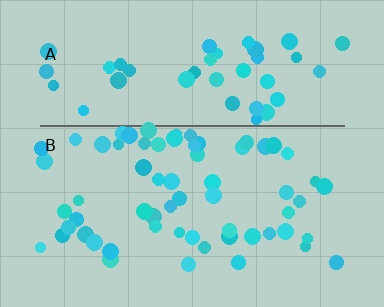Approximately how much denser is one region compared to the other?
Approximately 1.2× — region B over region A.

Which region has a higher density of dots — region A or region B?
B (the bottom).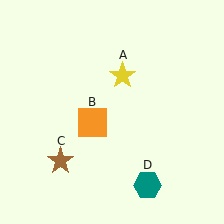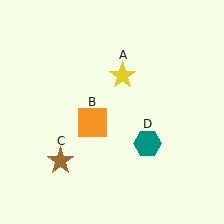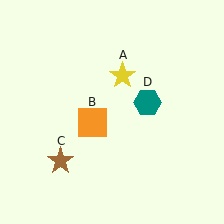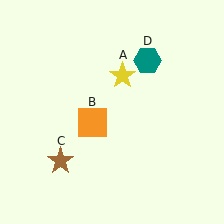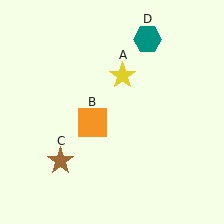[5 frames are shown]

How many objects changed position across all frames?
1 object changed position: teal hexagon (object D).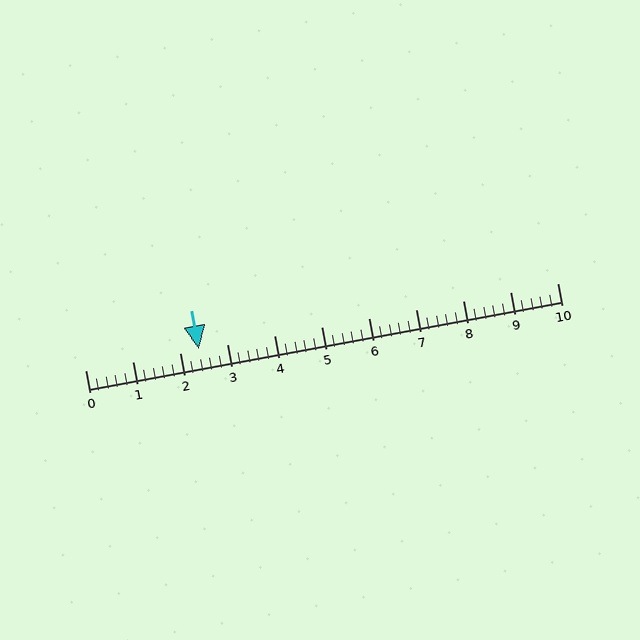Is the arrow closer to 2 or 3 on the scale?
The arrow is closer to 2.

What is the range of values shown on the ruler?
The ruler shows values from 0 to 10.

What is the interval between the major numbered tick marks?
The major tick marks are spaced 1 units apart.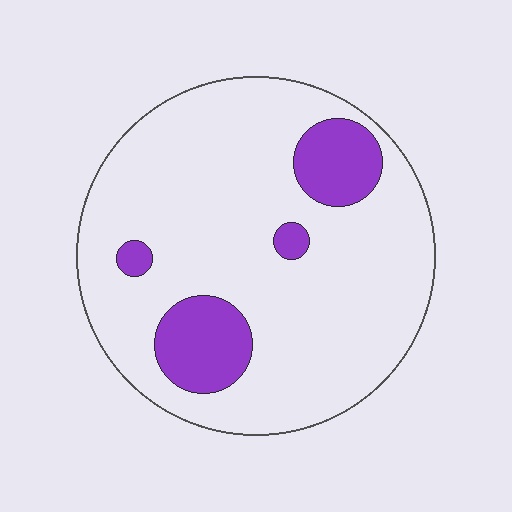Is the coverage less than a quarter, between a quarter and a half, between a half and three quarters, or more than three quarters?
Less than a quarter.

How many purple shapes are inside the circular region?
4.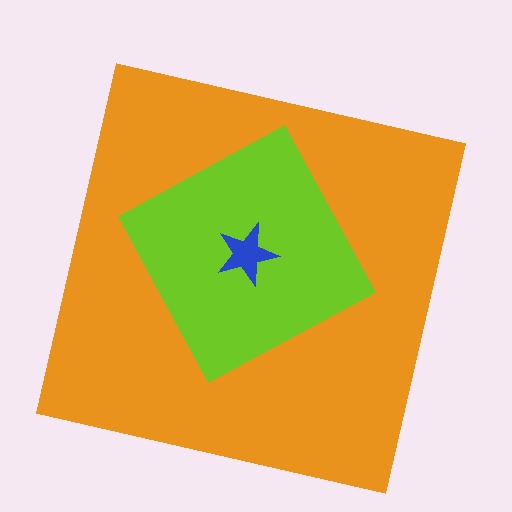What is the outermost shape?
The orange square.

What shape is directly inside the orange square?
The lime diamond.